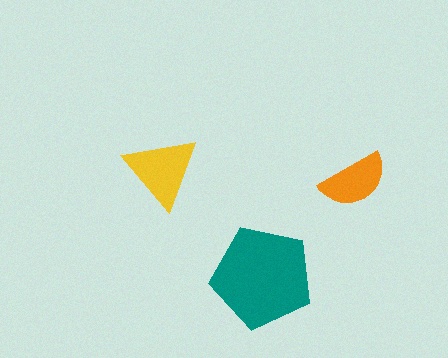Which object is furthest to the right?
The orange semicircle is rightmost.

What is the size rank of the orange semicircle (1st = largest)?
3rd.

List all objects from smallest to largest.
The orange semicircle, the yellow triangle, the teal pentagon.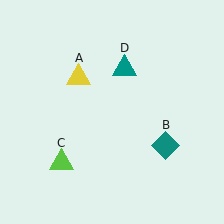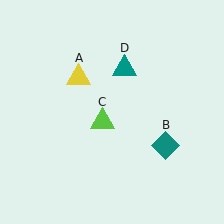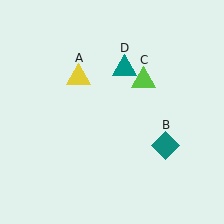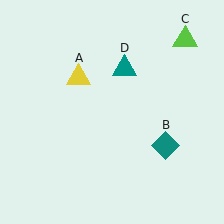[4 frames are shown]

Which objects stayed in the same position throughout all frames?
Yellow triangle (object A) and teal diamond (object B) and teal triangle (object D) remained stationary.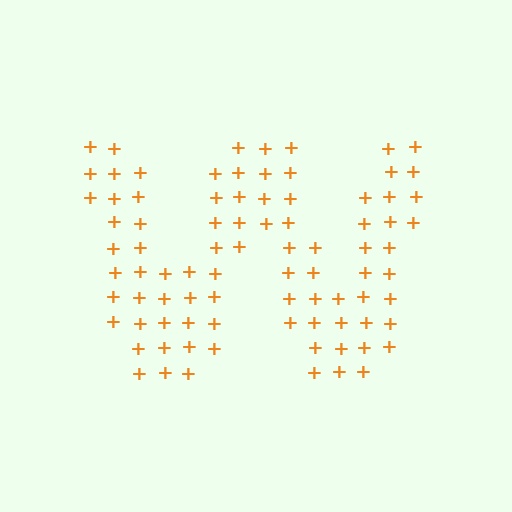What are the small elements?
The small elements are plus signs.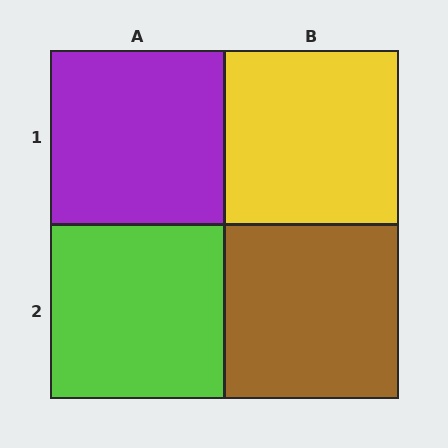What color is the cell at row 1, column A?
Purple.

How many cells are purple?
1 cell is purple.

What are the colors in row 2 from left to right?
Lime, brown.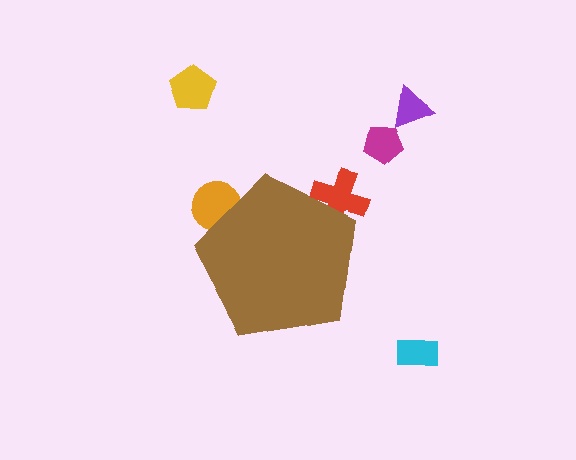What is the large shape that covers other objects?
A brown pentagon.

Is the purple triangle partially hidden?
No, the purple triangle is fully visible.